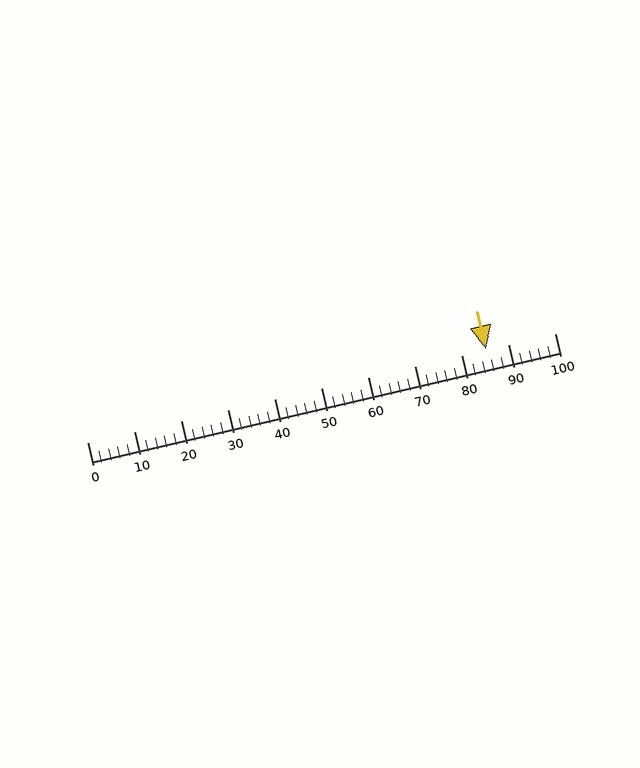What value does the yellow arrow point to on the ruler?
The yellow arrow points to approximately 85.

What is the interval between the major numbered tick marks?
The major tick marks are spaced 10 units apart.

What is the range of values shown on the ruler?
The ruler shows values from 0 to 100.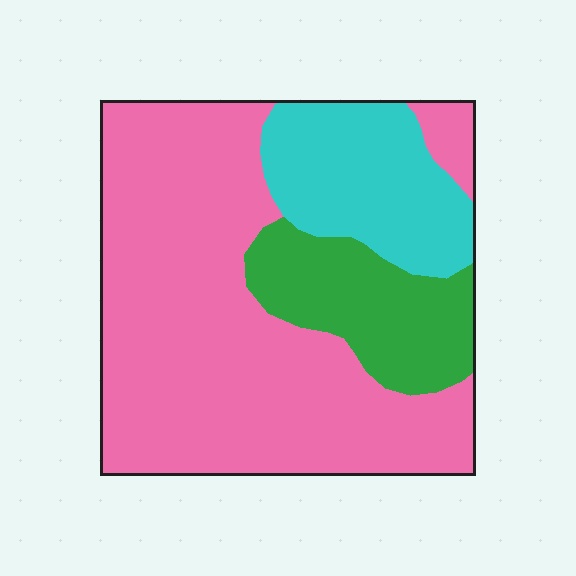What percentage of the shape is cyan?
Cyan covers roughly 20% of the shape.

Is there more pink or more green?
Pink.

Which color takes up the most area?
Pink, at roughly 65%.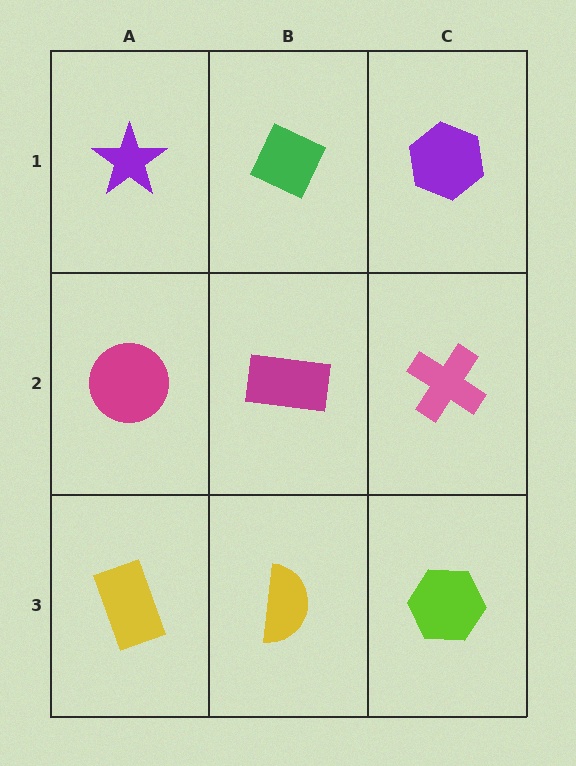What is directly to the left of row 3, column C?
A yellow semicircle.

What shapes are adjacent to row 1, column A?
A magenta circle (row 2, column A), a green diamond (row 1, column B).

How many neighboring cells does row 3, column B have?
3.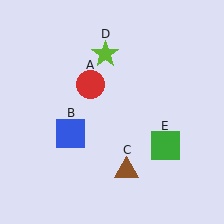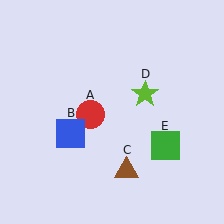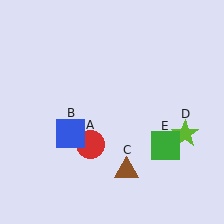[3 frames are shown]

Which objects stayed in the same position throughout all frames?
Blue square (object B) and brown triangle (object C) and green square (object E) remained stationary.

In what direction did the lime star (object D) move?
The lime star (object D) moved down and to the right.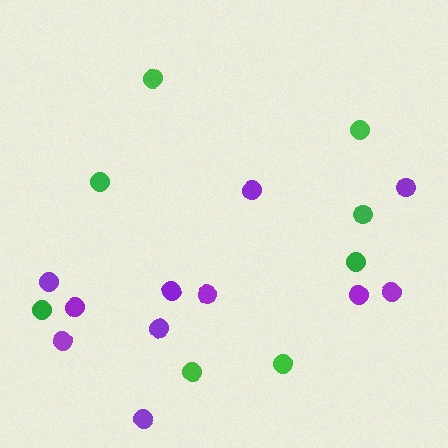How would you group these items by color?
There are 2 groups: one group of purple circles (11) and one group of green circles (8).